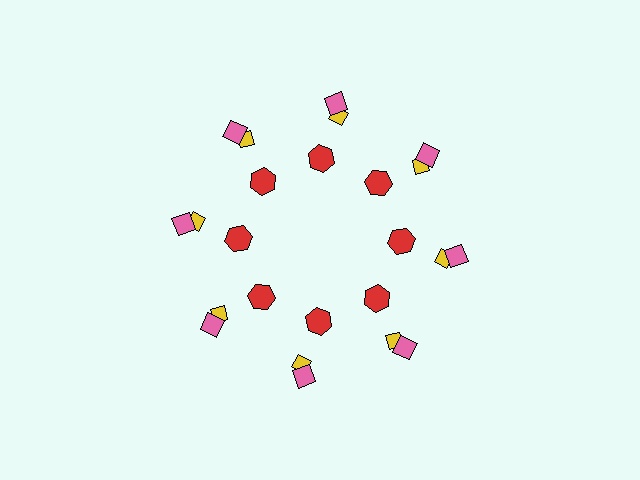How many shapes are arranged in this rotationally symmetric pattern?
There are 24 shapes, arranged in 8 groups of 3.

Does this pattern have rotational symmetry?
Yes, this pattern has 8-fold rotational symmetry. It looks the same after rotating 45 degrees around the center.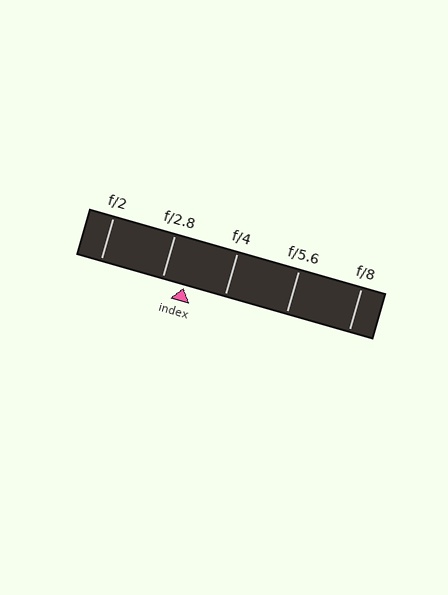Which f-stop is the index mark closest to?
The index mark is closest to f/2.8.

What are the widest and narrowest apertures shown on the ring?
The widest aperture shown is f/2 and the narrowest is f/8.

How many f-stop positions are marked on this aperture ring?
There are 5 f-stop positions marked.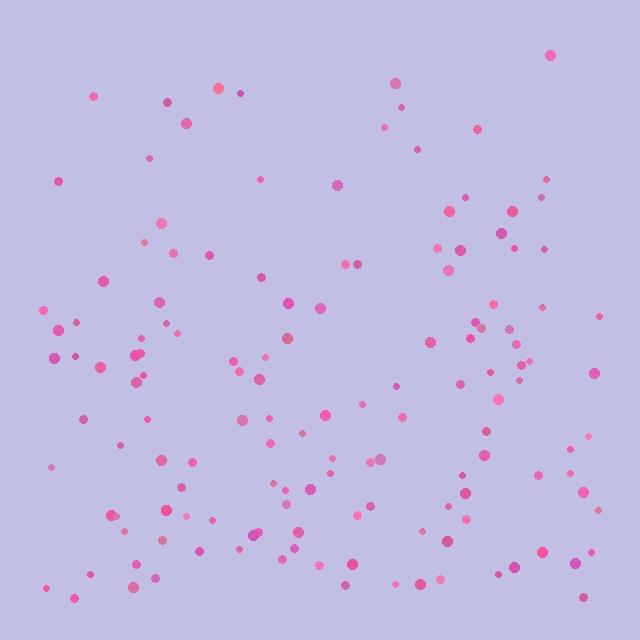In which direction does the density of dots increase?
From top to bottom, with the bottom side densest.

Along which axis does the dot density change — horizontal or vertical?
Vertical.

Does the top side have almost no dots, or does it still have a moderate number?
Still a moderate number, just noticeably fewer than the bottom.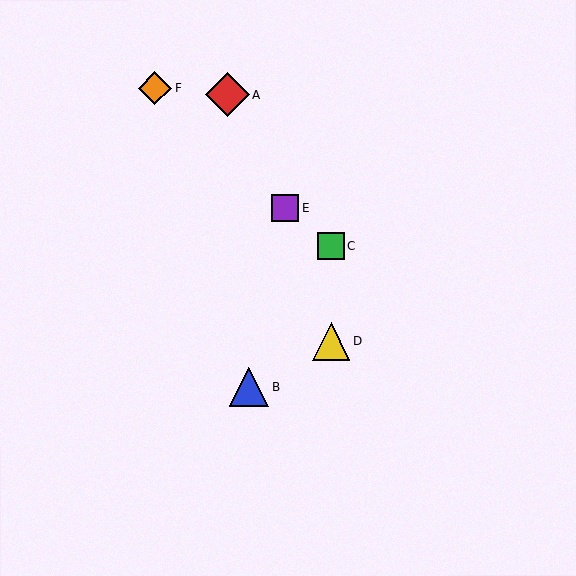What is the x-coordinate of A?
Object A is at x≈228.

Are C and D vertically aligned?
Yes, both are at x≈331.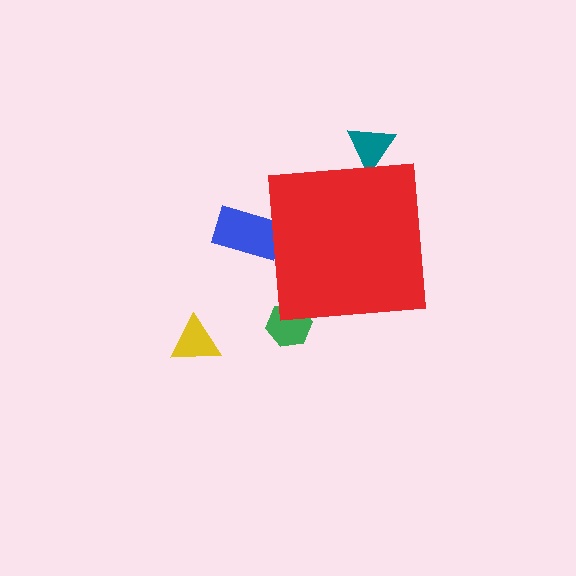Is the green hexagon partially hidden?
Yes, the green hexagon is partially hidden behind the red square.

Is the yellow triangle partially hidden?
No, the yellow triangle is fully visible.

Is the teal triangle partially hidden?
Yes, the teal triangle is partially hidden behind the red square.